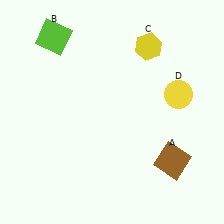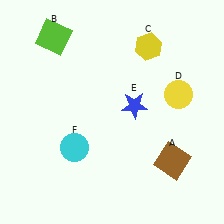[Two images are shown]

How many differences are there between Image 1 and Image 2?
There are 2 differences between the two images.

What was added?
A blue star (E), a cyan circle (F) were added in Image 2.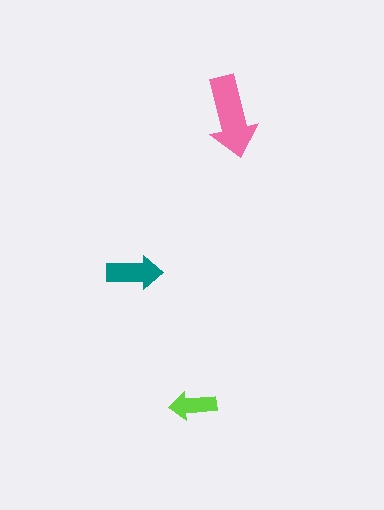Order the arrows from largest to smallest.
the pink one, the teal one, the lime one.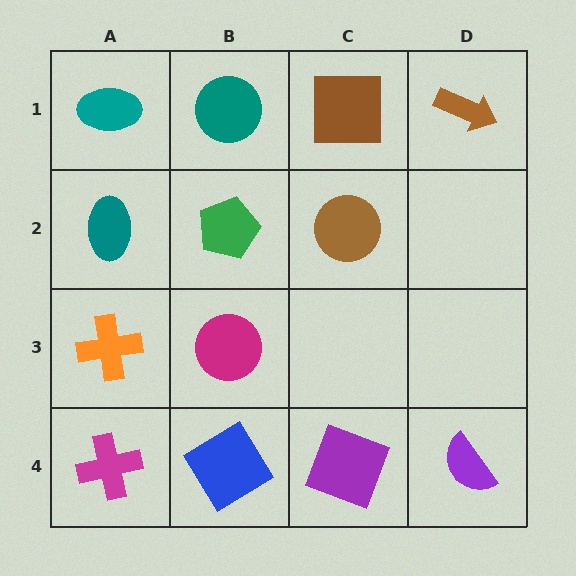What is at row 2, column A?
A teal ellipse.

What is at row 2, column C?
A brown circle.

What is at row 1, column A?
A teal ellipse.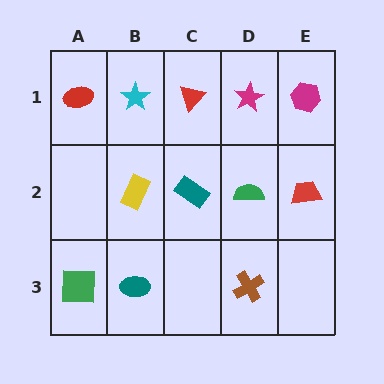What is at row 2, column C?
A teal rectangle.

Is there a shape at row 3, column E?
No, that cell is empty.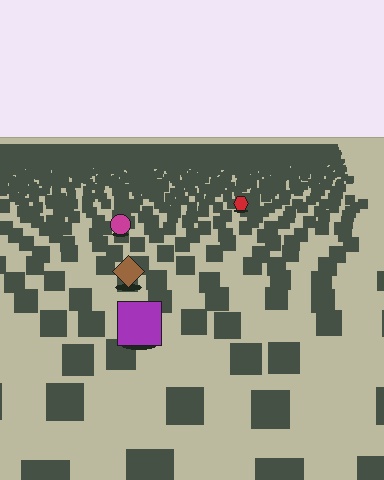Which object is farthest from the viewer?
The red hexagon is farthest from the viewer. It appears smaller and the ground texture around it is denser.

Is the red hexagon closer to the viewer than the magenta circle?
No. The magenta circle is closer — you can tell from the texture gradient: the ground texture is coarser near it.